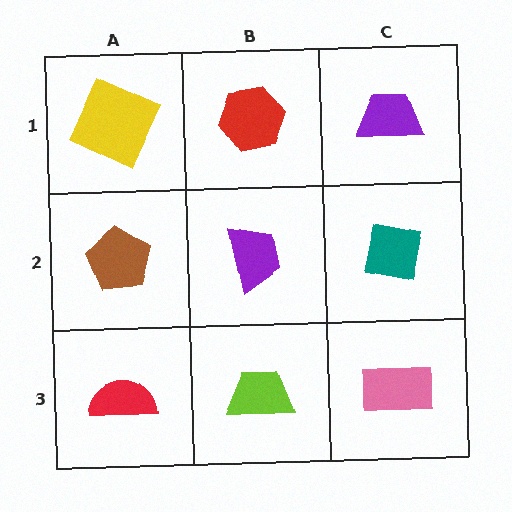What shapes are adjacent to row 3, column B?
A purple trapezoid (row 2, column B), a red semicircle (row 3, column A), a pink rectangle (row 3, column C).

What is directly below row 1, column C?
A teal square.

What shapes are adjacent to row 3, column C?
A teal square (row 2, column C), a lime trapezoid (row 3, column B).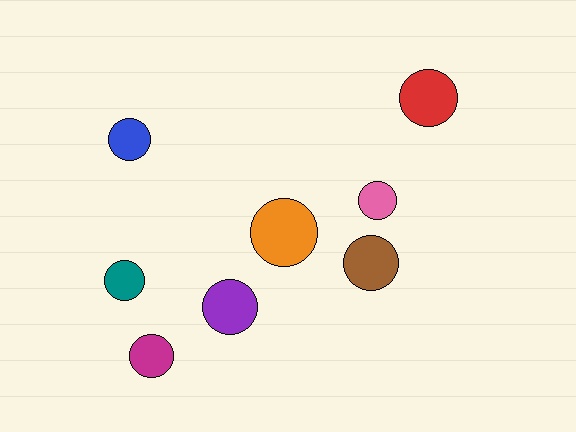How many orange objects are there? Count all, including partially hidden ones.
There is 1 orange object.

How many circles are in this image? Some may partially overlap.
There are 8 circles.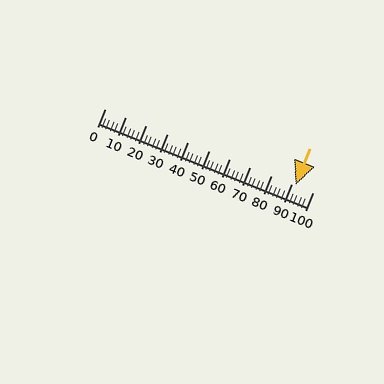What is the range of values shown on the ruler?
The ruler shows values from 0 to 100.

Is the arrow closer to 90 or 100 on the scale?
The arrow is closer to 90.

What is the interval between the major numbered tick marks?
The major tick marks are spaced 10 units apart.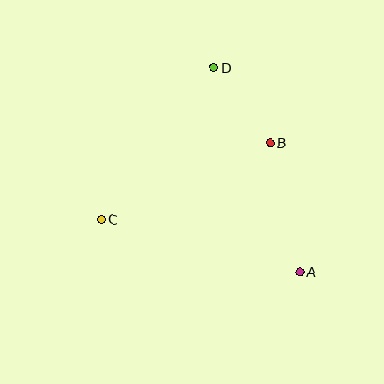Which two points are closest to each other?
Points B and D are closest to each other.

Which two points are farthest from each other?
Points A and D are farthest from each other.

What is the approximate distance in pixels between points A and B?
The distance between A and B is approximately 132 pixels.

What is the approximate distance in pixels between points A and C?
The distance between A and C is approximately 205 pixels.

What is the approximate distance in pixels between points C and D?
The distance between C and D is approximately 189 pixels.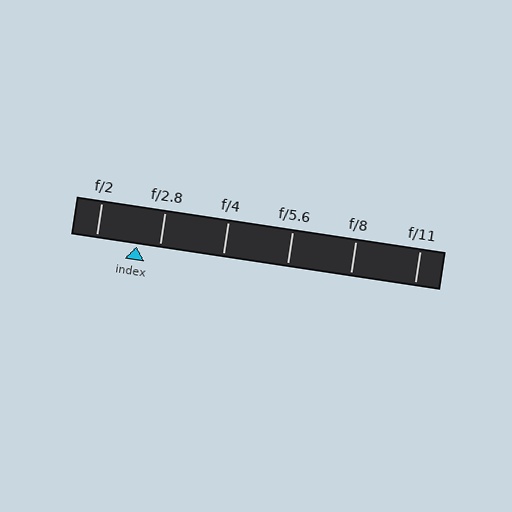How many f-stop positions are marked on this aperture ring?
There are 6 f-stop positions marked.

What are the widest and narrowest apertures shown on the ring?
The widest aperture shown is f/2 and the narrowest is f/11.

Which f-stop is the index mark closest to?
The index mark is closest to f/2.8.